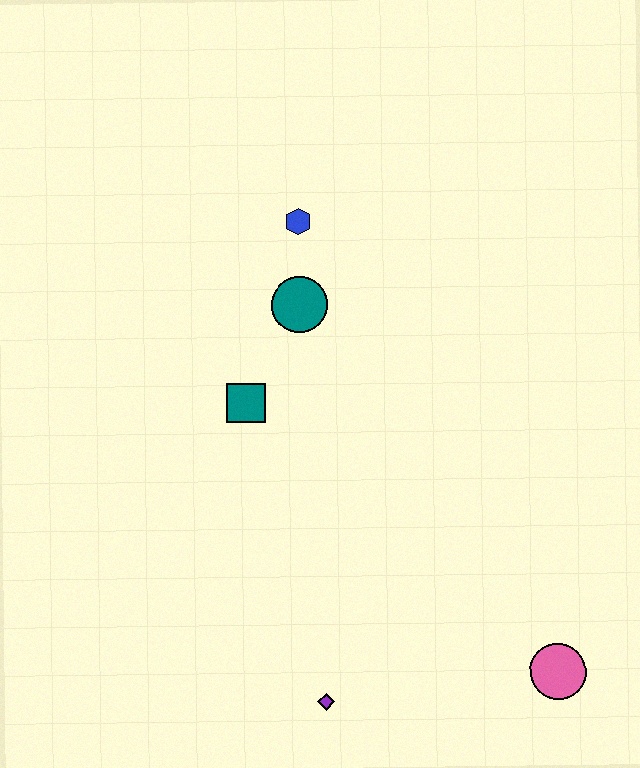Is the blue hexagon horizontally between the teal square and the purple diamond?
Yes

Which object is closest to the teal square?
The teal circle is closest to the teal square.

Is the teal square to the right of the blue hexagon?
No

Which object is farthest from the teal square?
The pink circle is farthest from the teal square.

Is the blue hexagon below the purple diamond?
No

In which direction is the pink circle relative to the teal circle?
The pink circle is below the teal circle.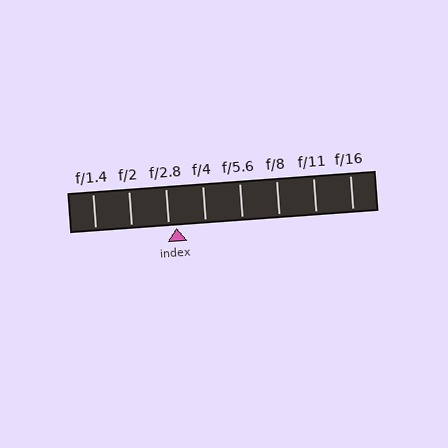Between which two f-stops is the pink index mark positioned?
The index mark is between f/2.8 and f/4.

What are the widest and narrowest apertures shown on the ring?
The widest aperture shown is f/1.4 and the narrowest is f/16.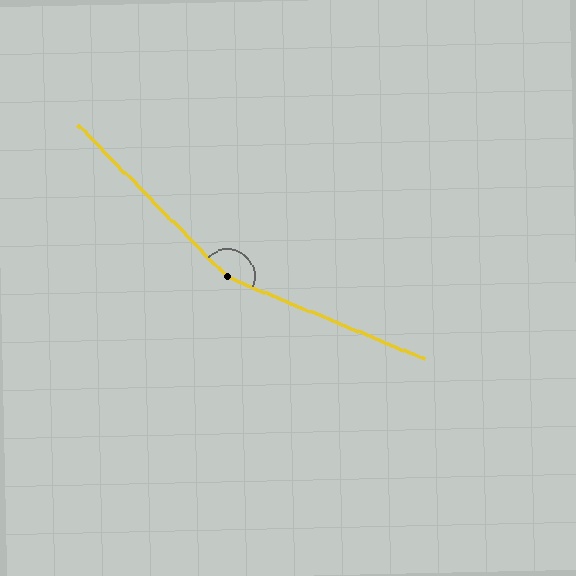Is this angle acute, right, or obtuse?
It is obtuse.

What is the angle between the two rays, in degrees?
Approximately 157 degrees.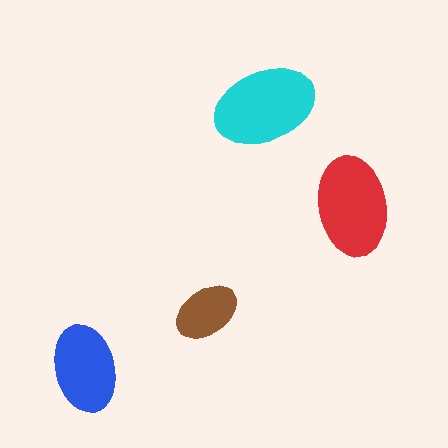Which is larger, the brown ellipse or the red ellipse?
The red one.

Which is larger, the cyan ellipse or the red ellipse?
The cyan one.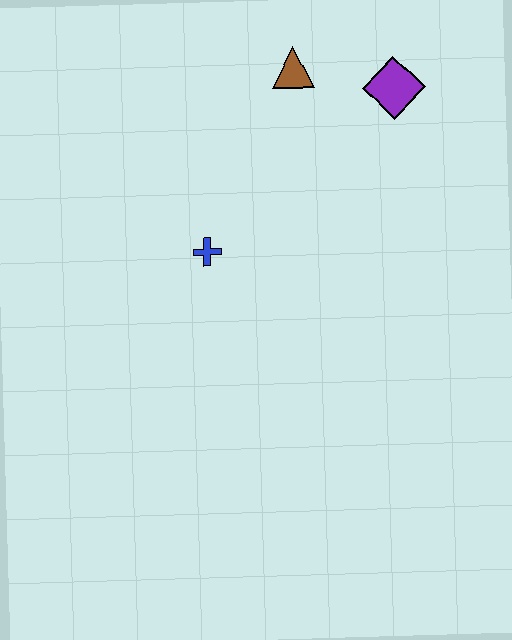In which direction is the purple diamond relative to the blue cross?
The purple diamond is to the right of the blue cross.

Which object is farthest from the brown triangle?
The blue cross is farthest from the brown triangle.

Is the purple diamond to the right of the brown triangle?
Yes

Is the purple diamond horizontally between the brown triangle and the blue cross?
No